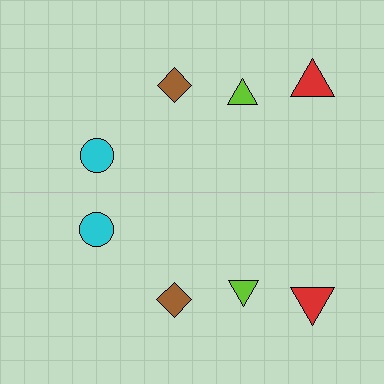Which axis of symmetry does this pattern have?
The pattern has a horizontal axis of symmetry running through the center of the image.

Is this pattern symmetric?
Yes, this pattern has bilateral (reflection) symmetry.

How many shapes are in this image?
There are 8 shapes in this image.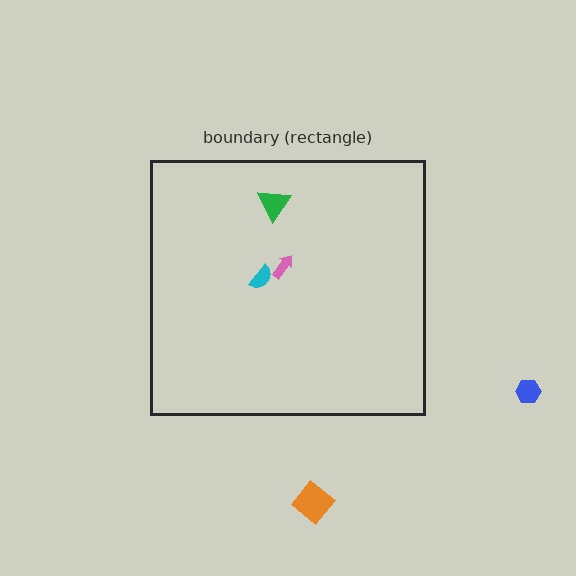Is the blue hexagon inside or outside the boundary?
Outside.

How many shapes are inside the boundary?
3 inside, 2 outside.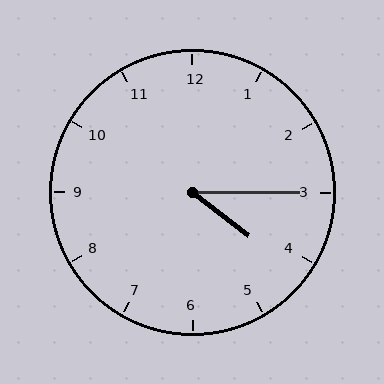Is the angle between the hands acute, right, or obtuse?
It is acute.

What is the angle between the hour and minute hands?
Approximately 38 degrees.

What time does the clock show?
4:15.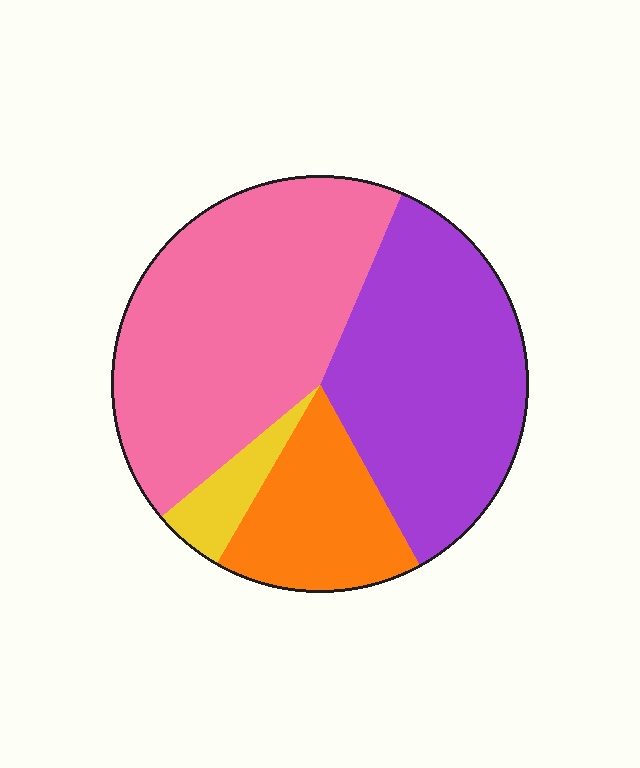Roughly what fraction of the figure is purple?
Purple covers about 35% of the figure.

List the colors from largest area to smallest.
From largest to smallest: pink, purple, orange, yellow.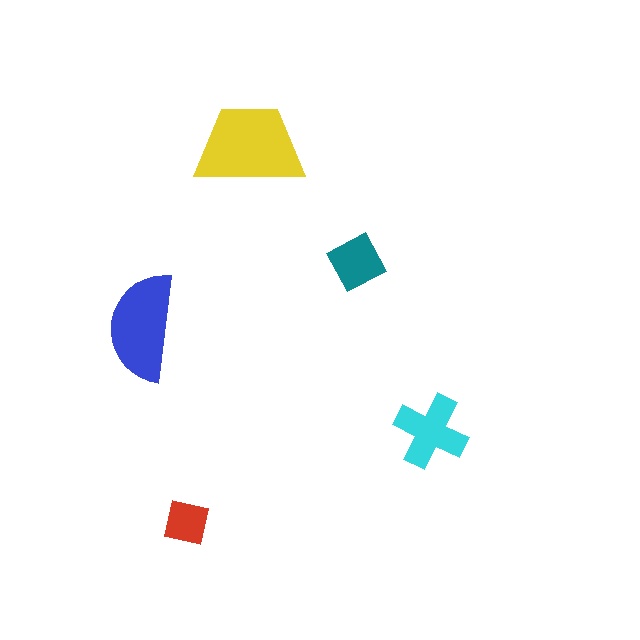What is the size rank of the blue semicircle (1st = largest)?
2nd.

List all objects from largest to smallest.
The yellow trapezoid, the blue semicircle, the cyan cross, the teal diamond, the red square.